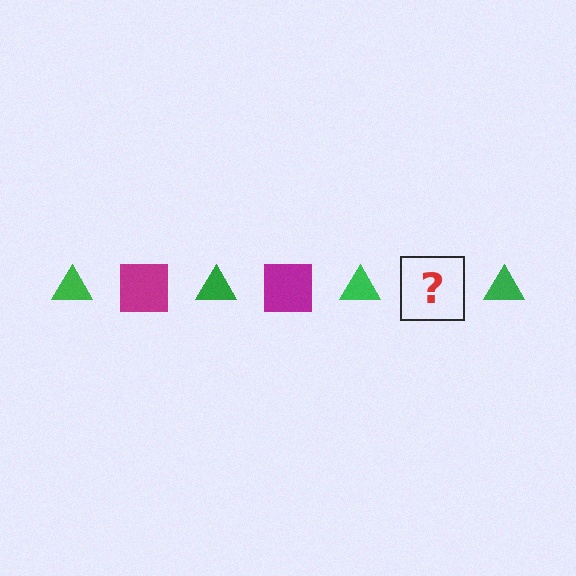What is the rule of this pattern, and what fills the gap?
The rule is that the pattern alternates between green triangle and magenta square. The gap should be filled with a magenta square.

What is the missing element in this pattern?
The missing element is a magenta square.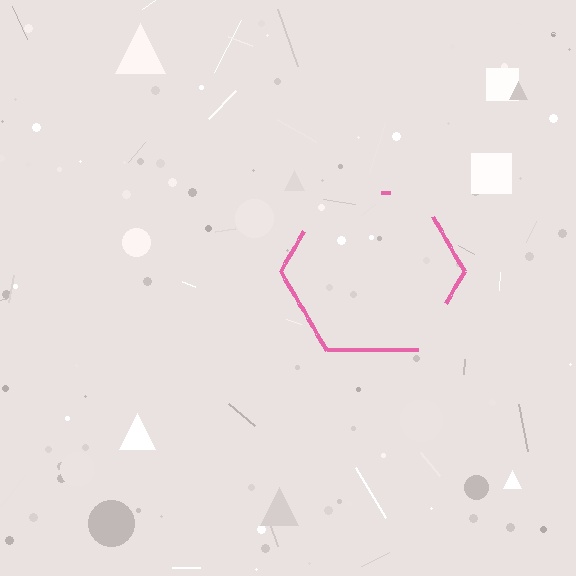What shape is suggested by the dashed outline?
The dashed outline suggests a hexagon.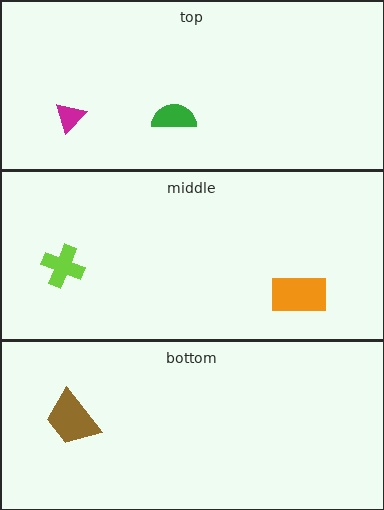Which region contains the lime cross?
The middle region.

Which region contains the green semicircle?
The top region.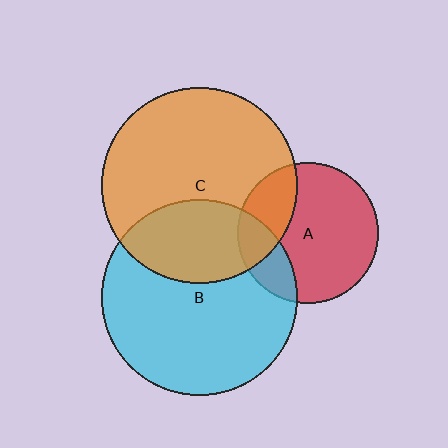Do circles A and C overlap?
Yes.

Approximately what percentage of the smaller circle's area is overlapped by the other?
Approximately 25%.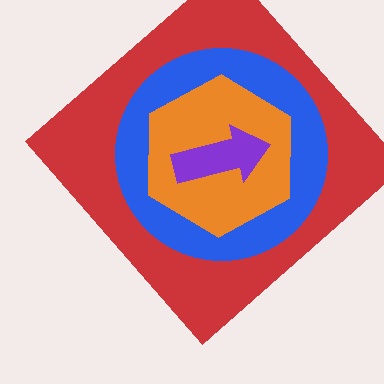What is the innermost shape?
The purple arrow.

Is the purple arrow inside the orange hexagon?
Yes.